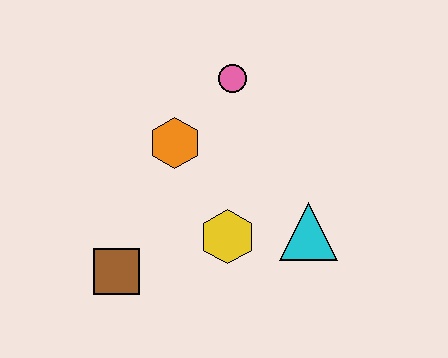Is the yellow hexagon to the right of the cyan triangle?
No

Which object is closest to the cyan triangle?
The yellow hexagon is closest to the cyan triangle.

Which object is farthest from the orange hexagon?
The cyan triangle is farthest from the orange hexagon.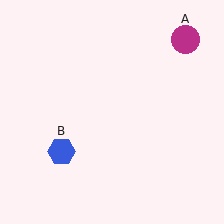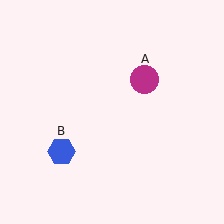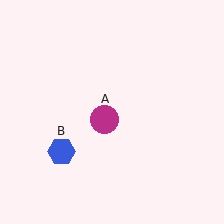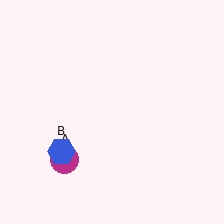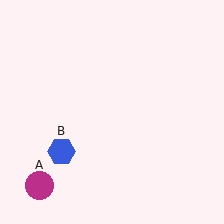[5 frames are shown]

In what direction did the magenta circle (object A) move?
The magenta circle (object A) moved down and to the left.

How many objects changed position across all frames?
1 object changed position: magenta circle (object A).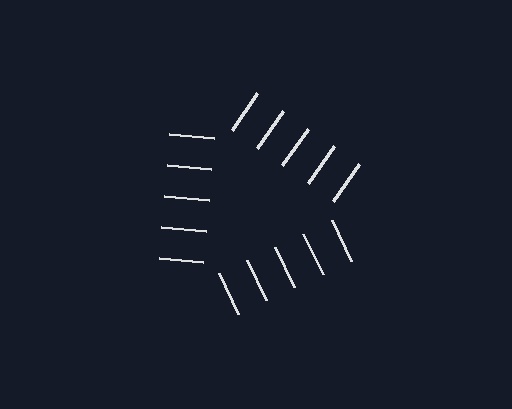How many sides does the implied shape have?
3 sides — the line-ends trace a triangle.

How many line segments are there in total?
15 — 5 along each of the 3 edges.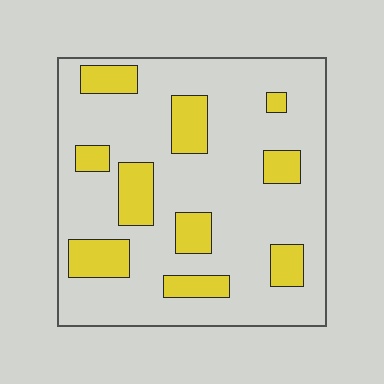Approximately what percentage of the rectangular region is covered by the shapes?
Approximately 20%.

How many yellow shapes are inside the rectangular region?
10.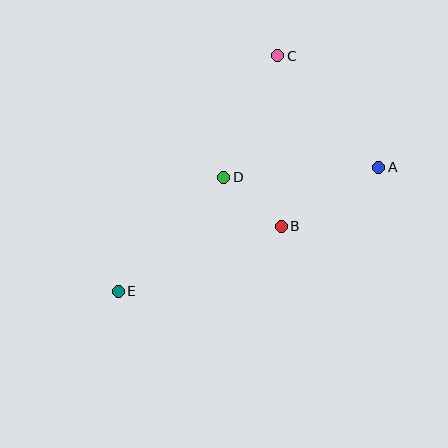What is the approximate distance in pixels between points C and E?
The distance between C and E is approximately 285 pixels.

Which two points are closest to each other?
Points B and D are closest to each other.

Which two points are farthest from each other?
Points A and E are farthest from each other.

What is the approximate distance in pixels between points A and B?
The distance between A and B is approximately 114 pixels.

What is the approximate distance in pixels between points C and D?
The distance between C and D is approximately 133 pixels.